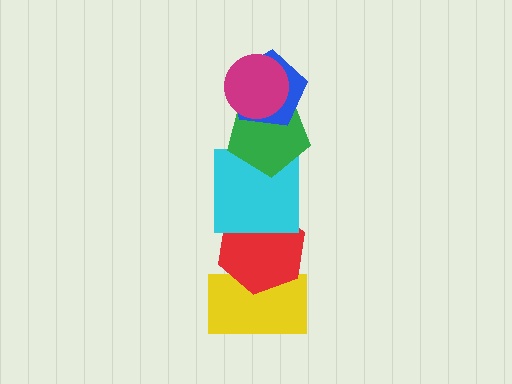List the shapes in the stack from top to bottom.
From top to bottom: the magenta circle, the blue pentagon, the green pentagon, the cyan square, the red hexagon, the yellow rectangle.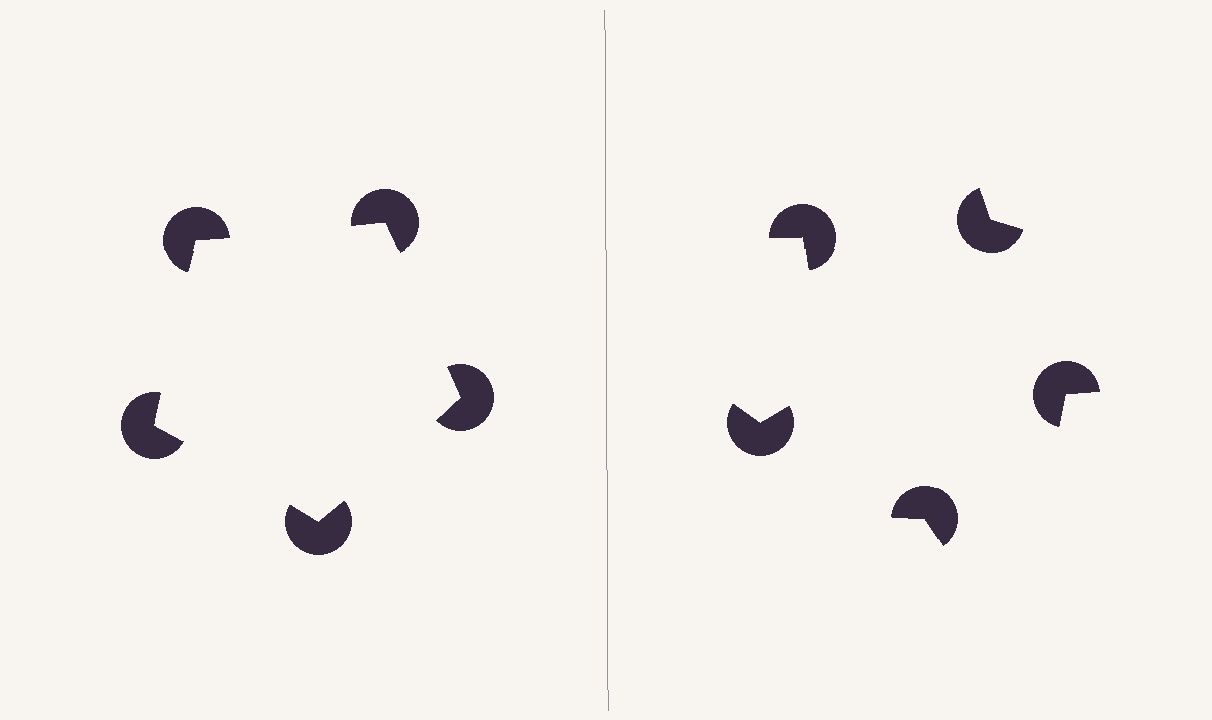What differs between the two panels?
The pac-man discs are positioned identically on both sides; only the wedge orientations differ. On the left they align to a pentagon; on the right they are misaligned.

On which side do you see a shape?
An illusory pentagon appears on the left side. On the right side the wedge cuts are rotated, so no coherent shape forms.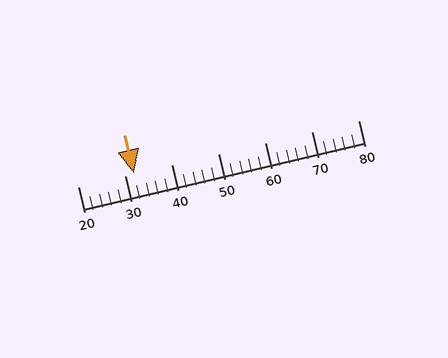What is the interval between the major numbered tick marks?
The major tick marks are spaced 10 units apart.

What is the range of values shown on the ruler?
The ruler shows values from 20 to 80.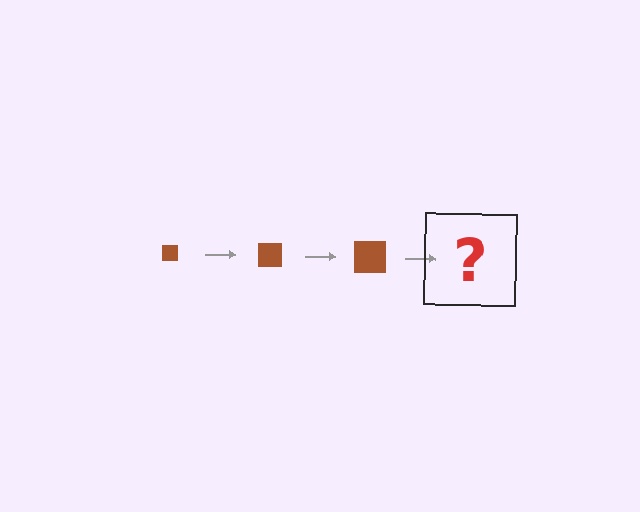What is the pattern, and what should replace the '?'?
The pattern is that the square gets progressively larger each step. The '?' should be a brown square, larger than the previous one.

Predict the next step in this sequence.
The next step is a brown square, larger than the previous one.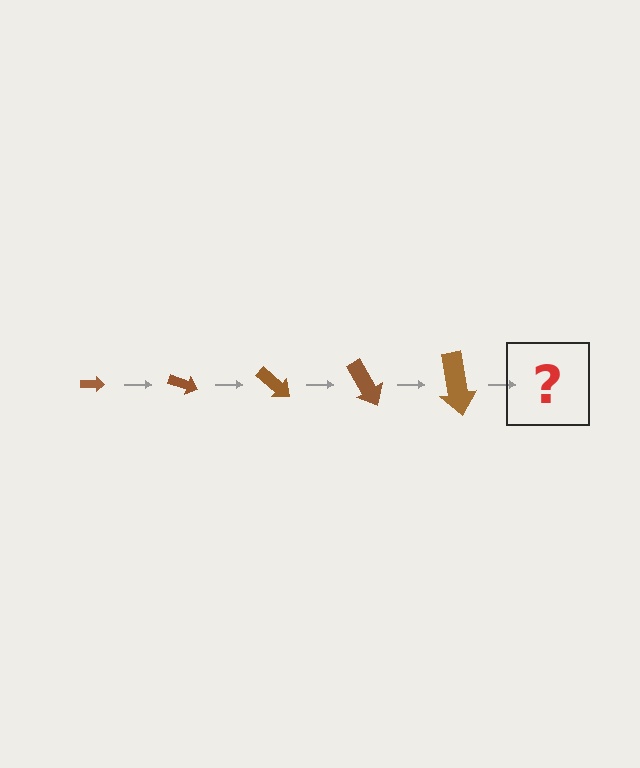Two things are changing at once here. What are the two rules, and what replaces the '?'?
The two rules are that the arrow grows larger each step and it rotates 20 degrees each step. The '?' should be an arrow, larger than the previous one and rotated 100 degrees from the start.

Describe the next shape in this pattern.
It should be an arrow, larger than the previous one and rotated 100 degrees from the start.